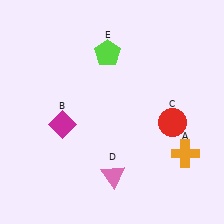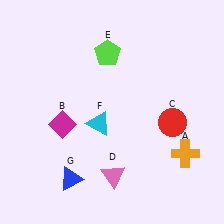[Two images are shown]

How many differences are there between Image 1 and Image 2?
There are 2 differences between the two images.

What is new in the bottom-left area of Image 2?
A cyan triangle (F) was added in the bottom-left area of Image 2.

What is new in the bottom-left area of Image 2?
A blue triangle (G) was added in the bottom-left area of Image 2.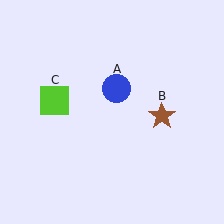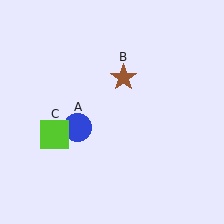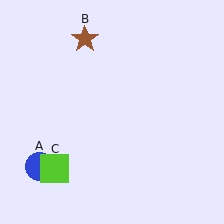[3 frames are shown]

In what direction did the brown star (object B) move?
The brown star (object B) moved up and to the left.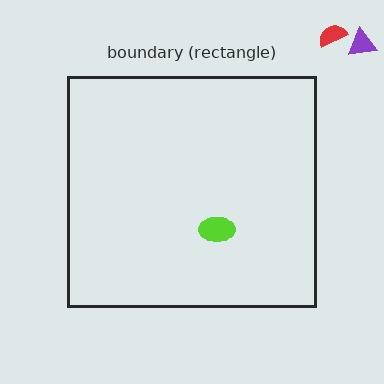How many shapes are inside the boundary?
1 inside, 2 outside.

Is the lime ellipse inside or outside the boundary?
Inside.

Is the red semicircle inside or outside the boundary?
Outside.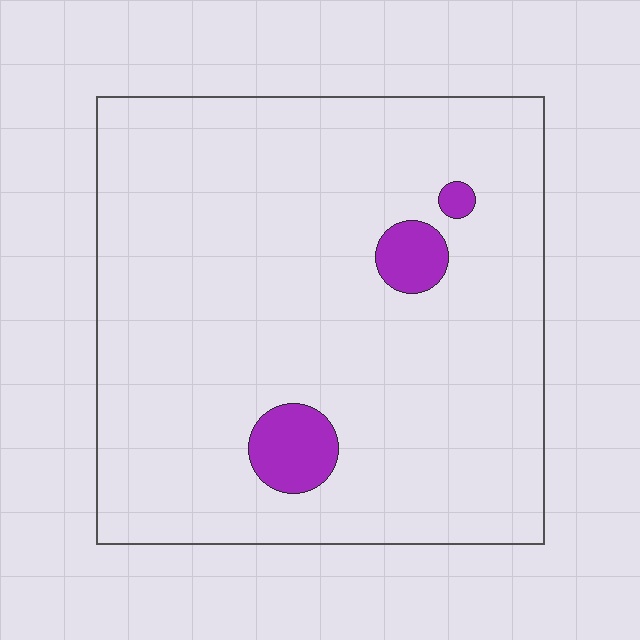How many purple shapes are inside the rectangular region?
3.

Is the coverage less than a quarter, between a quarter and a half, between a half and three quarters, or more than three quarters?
Less than a quarter.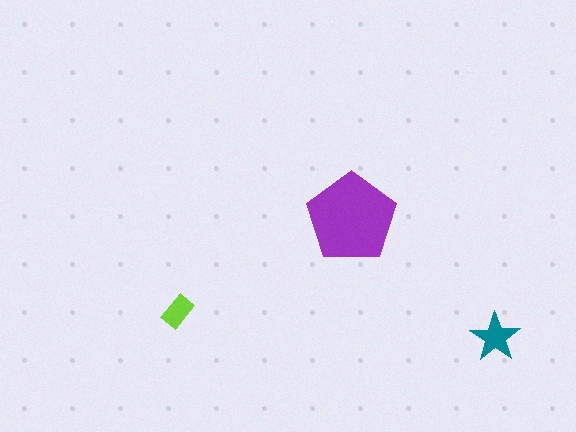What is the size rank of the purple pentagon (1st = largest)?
1st.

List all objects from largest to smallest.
The purple pentagon, the teal star, the lime rectangle.